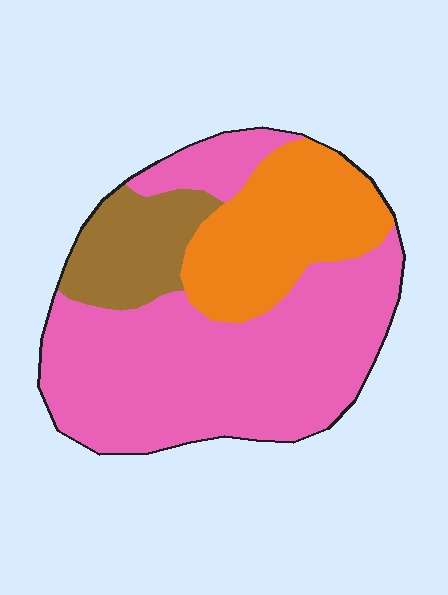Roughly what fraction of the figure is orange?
Orange takes up between a sixth and a third of the figure.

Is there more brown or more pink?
Pink.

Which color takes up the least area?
Brown, at roughly 15%.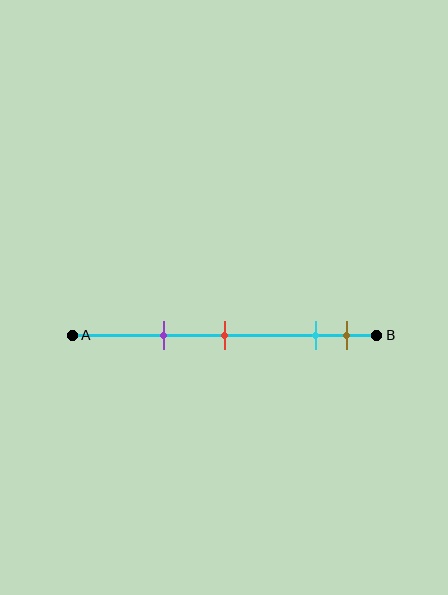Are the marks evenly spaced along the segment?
No, the marks are not evenly spaced.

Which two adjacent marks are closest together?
The cyan and brown marks are the closest adjacent pair.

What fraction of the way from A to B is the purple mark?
The purple mark is approximately 30% (0.3) of the way from A to B.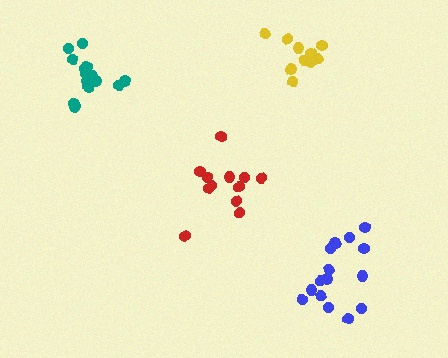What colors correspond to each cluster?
The clusters are colored: red, teal, blue, yellow.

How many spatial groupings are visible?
There are 4 spatial groupings.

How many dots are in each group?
Group 1: 12 dots, Group 2: 14 dots, Group 3: 15 dots, Group 4: 11 dots (52 total).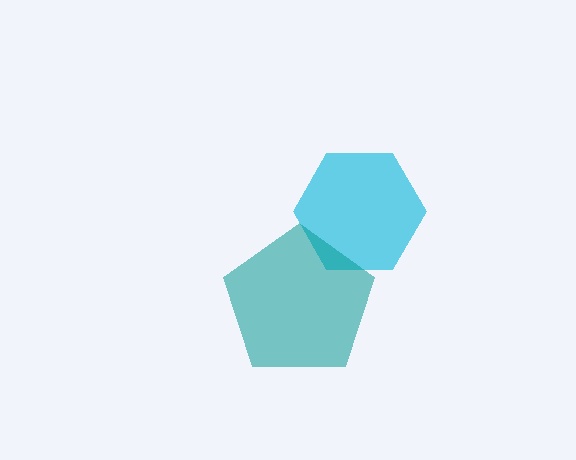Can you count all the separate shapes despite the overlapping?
Yes, there are 2 separate shapes.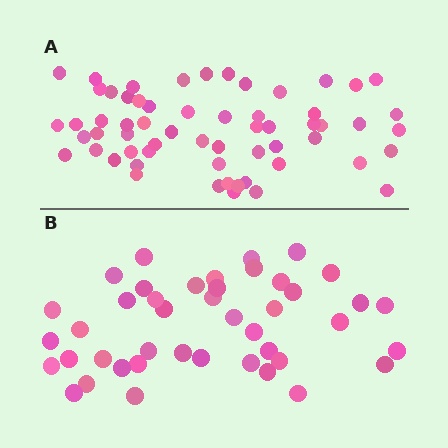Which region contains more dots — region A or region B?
Region A (the top region) has more dots.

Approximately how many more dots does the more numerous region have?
Region A has approximately 15 more dots than region B.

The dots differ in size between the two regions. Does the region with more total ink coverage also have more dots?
No. Region B has more total ink coverage because its dots are larger, but region A actually contains more individual dots. Total area can be misleading — the number of items is what matters here.